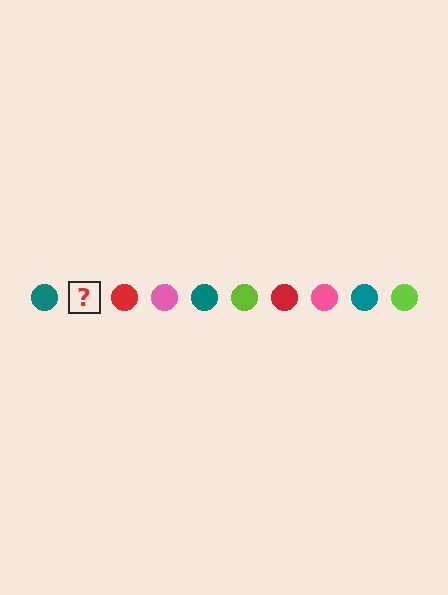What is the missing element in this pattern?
The missing element is a lime circle.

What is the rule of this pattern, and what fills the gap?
The rule is that the pattern cycles through teal, lime, red, pink circles. The gap should be filled with a lime circle.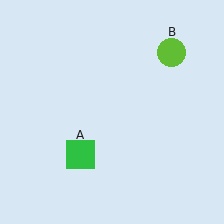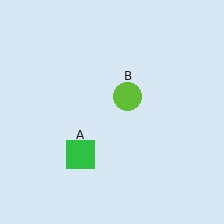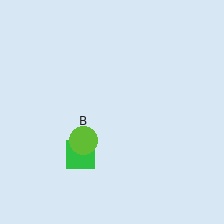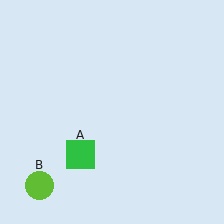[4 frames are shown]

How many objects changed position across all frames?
1 object changed position: lime circle (object B).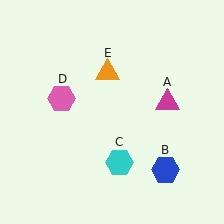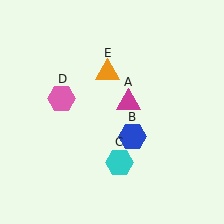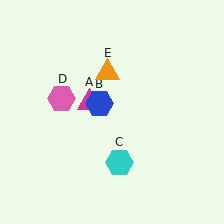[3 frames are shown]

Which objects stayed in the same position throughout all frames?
Cyan hexagon (object C) and pink hexagon (object D) and orange triangle (object E) remained stationary.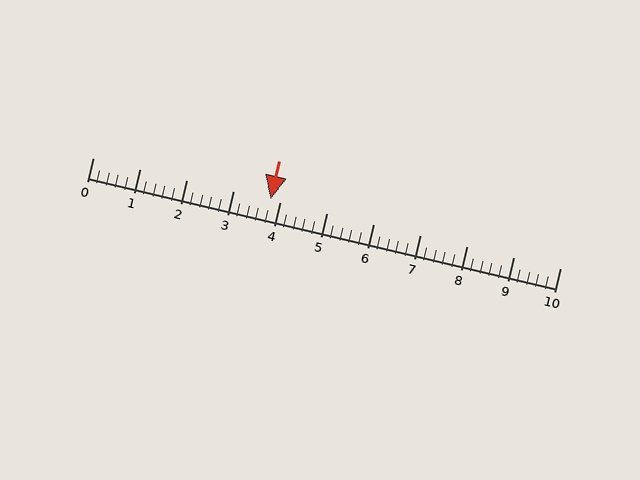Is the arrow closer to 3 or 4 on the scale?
The arrow is closer to 4.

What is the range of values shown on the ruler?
The ruler shows values from 0 to 10.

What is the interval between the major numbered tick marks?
The major tick marks are spaced 1 units apart.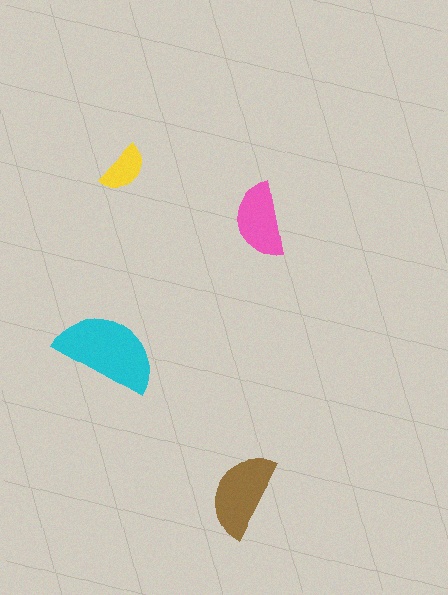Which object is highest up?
The yellow semicircle is topmost.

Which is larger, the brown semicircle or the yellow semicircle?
The brown one.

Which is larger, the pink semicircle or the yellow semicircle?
The pink one.